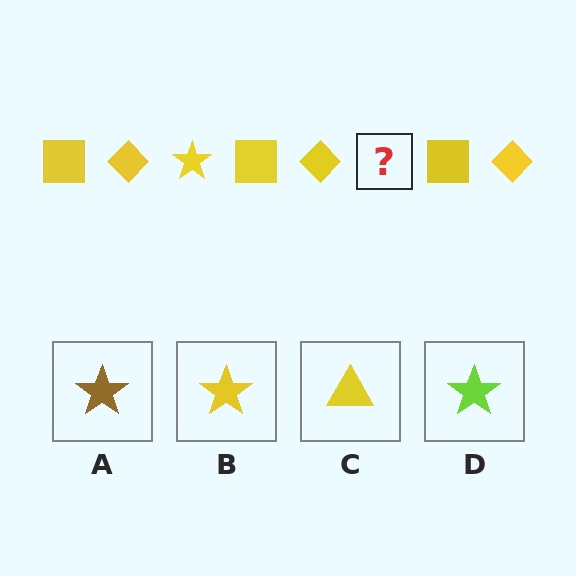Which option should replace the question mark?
Option B.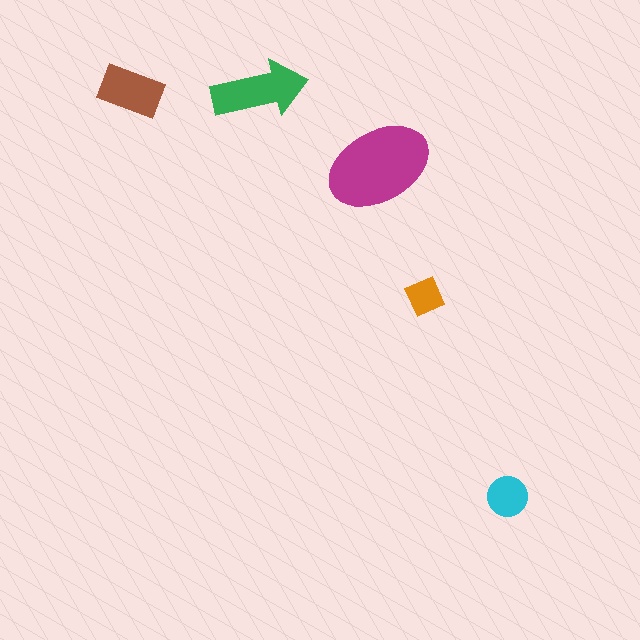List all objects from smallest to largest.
The orange square, the cyan circle, the brown rectangle, the green arrow, the magenta ellipse.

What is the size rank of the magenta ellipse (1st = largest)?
1st.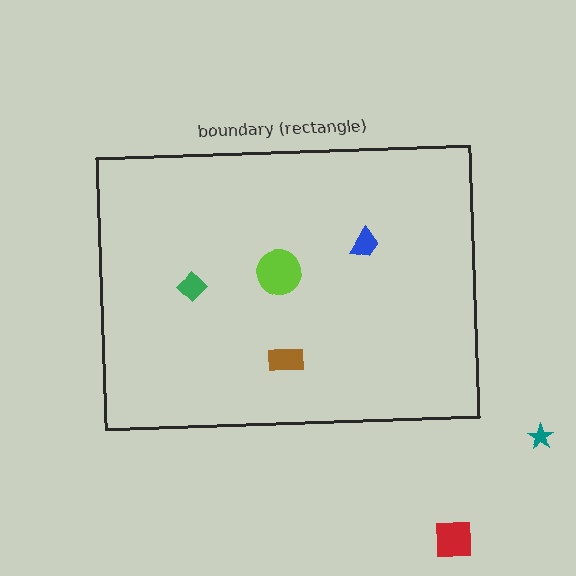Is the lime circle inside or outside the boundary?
Inside.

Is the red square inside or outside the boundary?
Outside.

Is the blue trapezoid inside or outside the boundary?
Inside.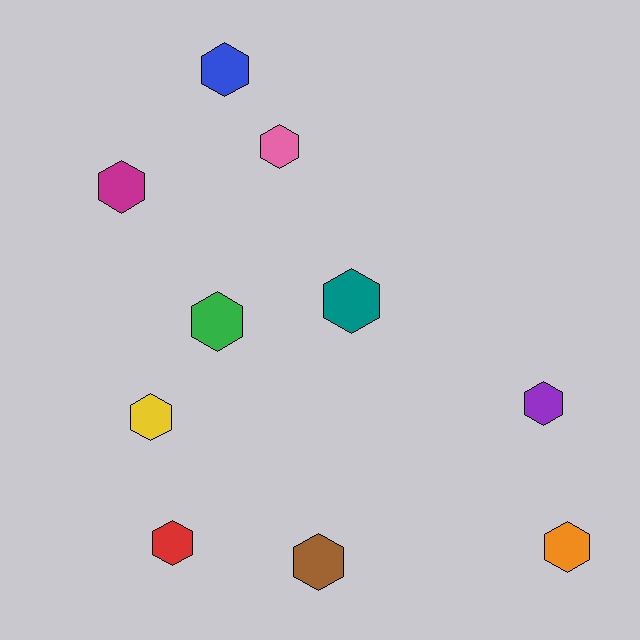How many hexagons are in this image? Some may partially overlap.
There are 10 hexagons.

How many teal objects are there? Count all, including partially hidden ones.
There is 1 teal object.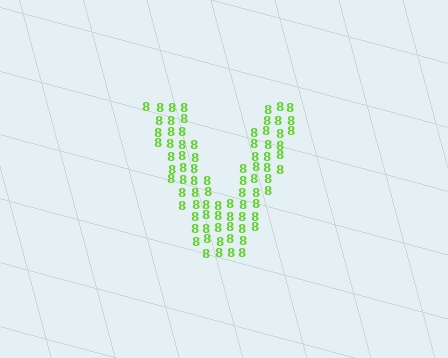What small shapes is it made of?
It is made of small digit 8's.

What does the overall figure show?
The overall figure shows the letter V.